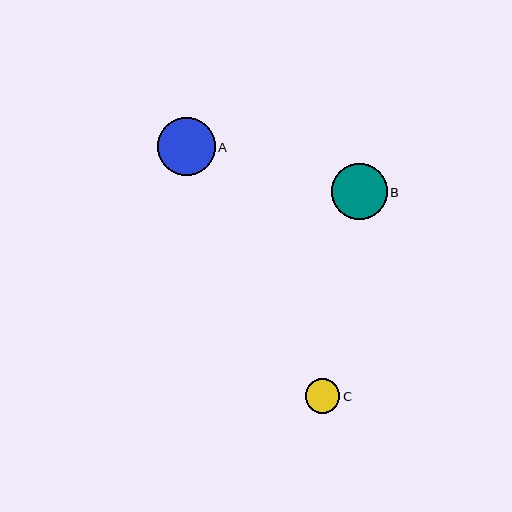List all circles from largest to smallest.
From largest to smallest: A, B, C.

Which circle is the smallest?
Circle C is the smallest with a size of approximately 34 pixels.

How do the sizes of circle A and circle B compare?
Circle A and circle B are approximately the same size.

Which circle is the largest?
Circle A is the largest with a size of approximately 58 pixels.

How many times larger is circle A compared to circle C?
Circle A is approximately 1.7 times the size of circle C.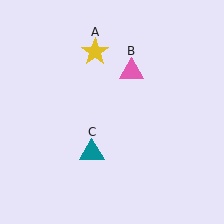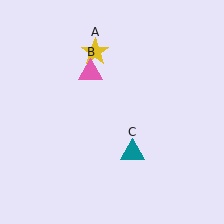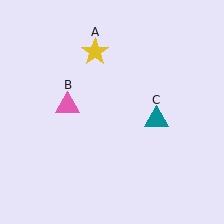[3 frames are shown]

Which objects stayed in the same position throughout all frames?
Yellow star (object A) remained stationary.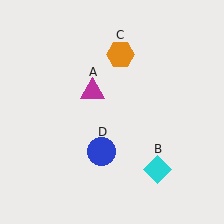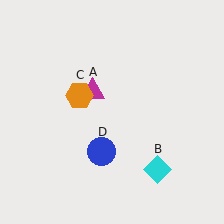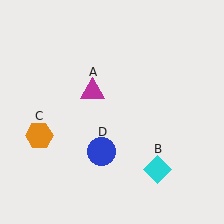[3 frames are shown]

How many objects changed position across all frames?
1 object changed position: orange hexagon (object C).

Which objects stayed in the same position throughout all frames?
Magenta triangle (object A) and cyan diamond (object B) and blue circle (object D) remained stationary.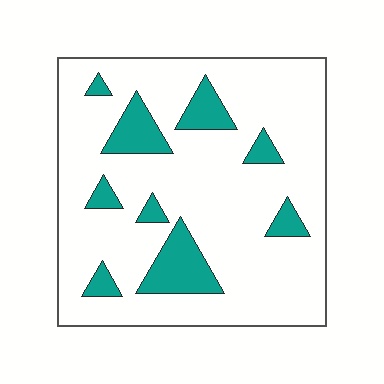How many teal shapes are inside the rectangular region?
9.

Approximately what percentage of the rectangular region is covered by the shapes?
Approximately 15%.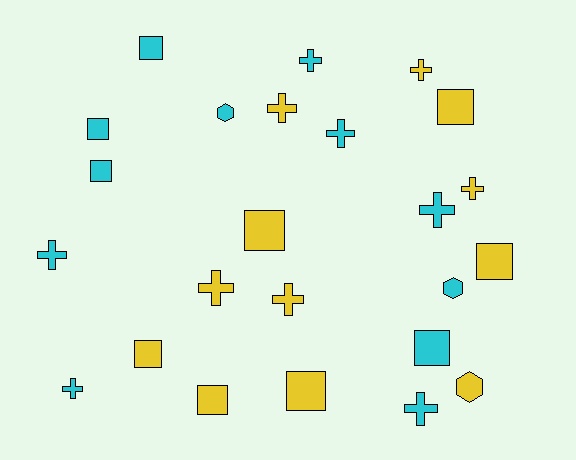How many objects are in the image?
There are 24 objects.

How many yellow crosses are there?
There are 5 yellow crosses.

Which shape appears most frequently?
Cross, with 11 objects.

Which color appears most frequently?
Yellow, with 12 objects.